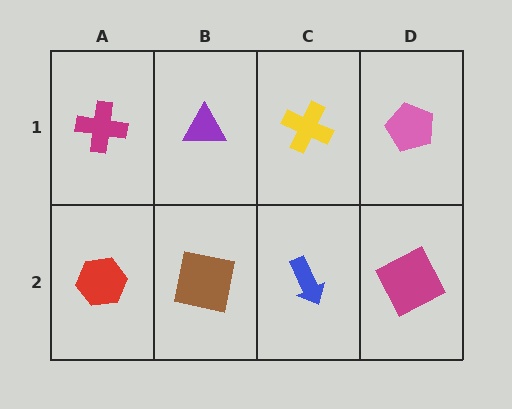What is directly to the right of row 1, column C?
A pink pentagon.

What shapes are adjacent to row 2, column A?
A magenta cross (row 1, column A), a brown square (row 2, column B).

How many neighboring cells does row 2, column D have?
2.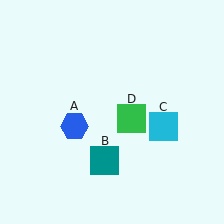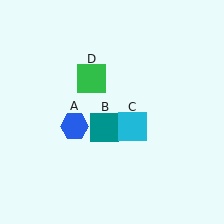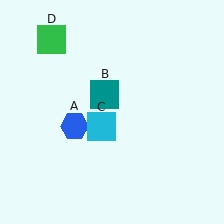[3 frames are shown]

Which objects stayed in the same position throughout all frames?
Blue hexagon (object A) remained stationary.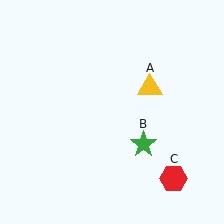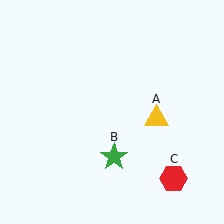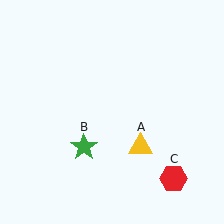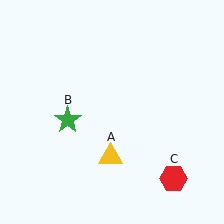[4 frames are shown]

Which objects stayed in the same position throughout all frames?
Red hexagon (object C) remained stationary.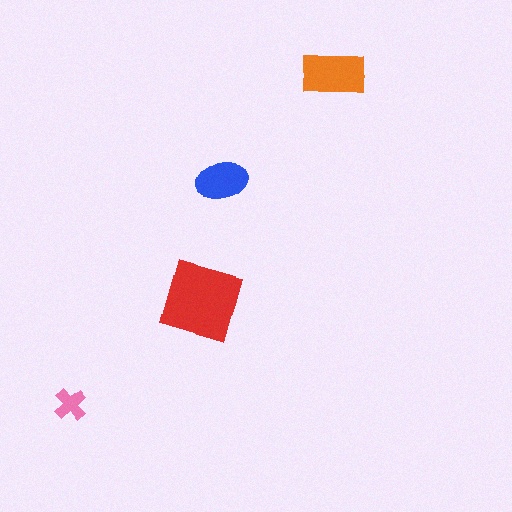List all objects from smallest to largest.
The pink cross, the blue ellipse, the orange rectangle, the red square.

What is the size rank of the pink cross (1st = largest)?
4th.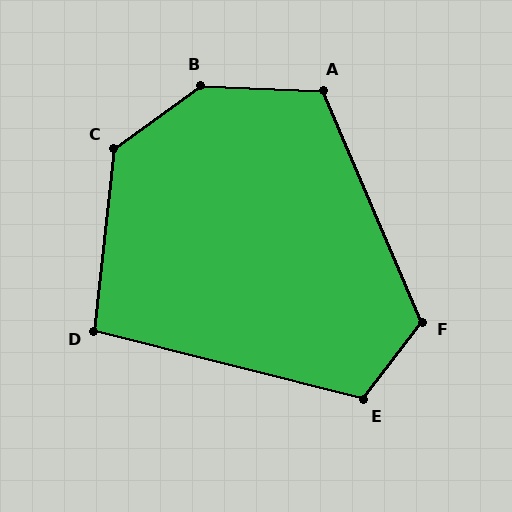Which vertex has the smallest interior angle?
D, at approximately 98 degrees.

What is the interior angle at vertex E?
Approximately 113 degrees (obtuse).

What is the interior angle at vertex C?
Approximately 132 degrees (obtuse).